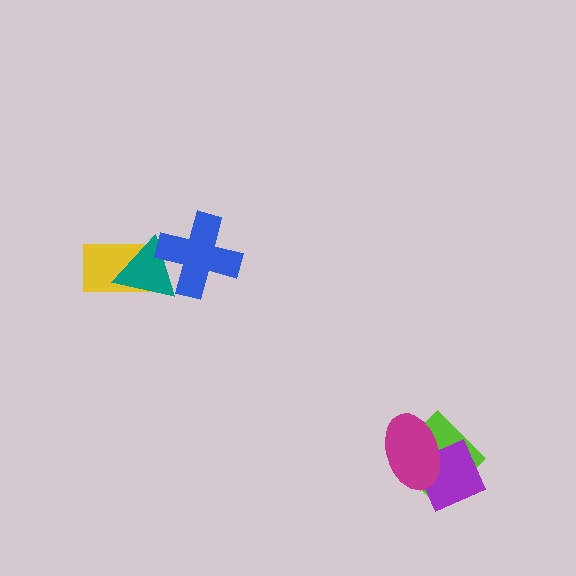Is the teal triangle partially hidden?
Yes, it is partially covered by another shape.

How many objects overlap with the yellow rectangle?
1 object overlaps with the yellow rectangle.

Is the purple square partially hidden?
Yes, it is partially covered by another shape.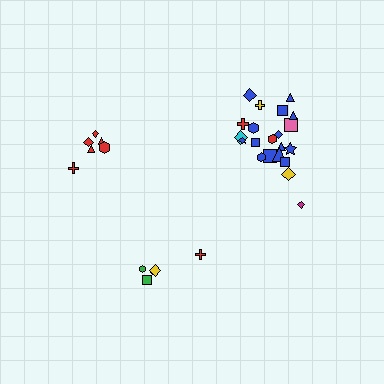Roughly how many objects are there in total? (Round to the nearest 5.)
Roughly 35 objects in total.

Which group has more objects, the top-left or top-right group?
The top-right group.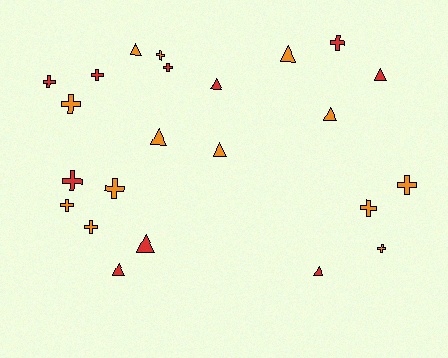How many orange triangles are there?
There are 5 orange triangles.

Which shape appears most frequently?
Cross, with 13 objects.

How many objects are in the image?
There are 23 objects.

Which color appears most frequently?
Orange, with 13 objects.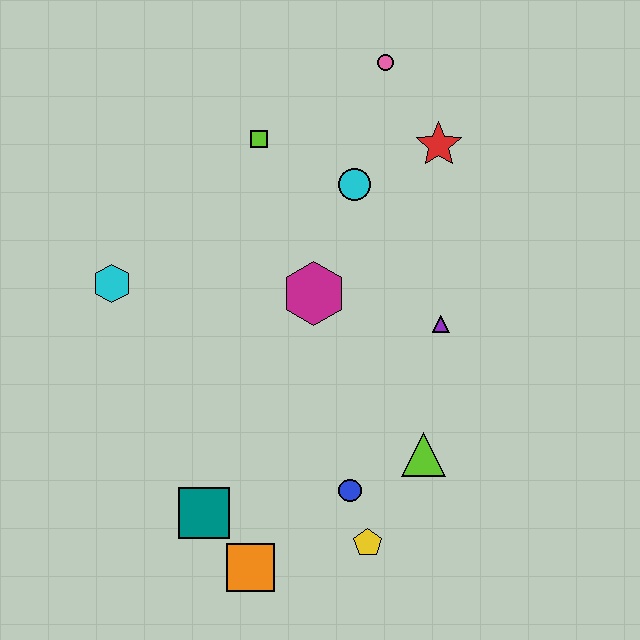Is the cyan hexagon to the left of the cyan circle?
Yes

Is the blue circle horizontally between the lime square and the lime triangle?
Yes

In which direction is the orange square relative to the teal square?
The orange square is below the teal square.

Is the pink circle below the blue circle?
No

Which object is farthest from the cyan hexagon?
The yellow pentagon is farthest from the cyan hexagon.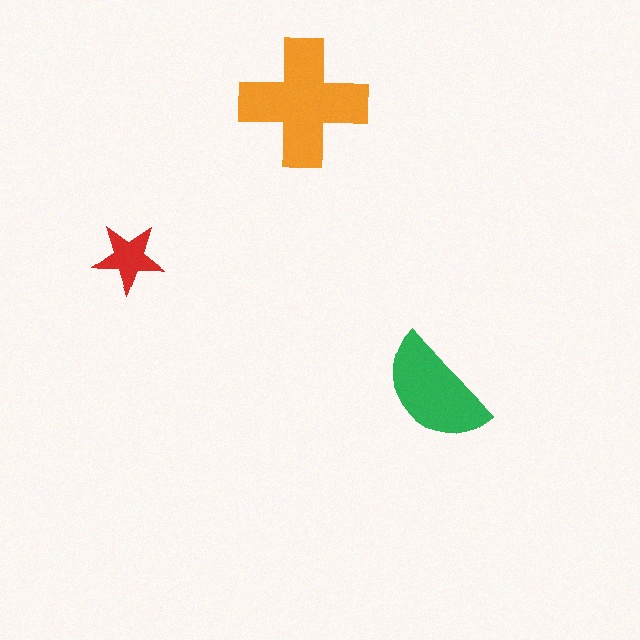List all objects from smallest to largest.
The red star, the green semicircle, the orange cross.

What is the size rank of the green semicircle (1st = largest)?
2nd.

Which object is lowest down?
The green semicircle is bottommost.